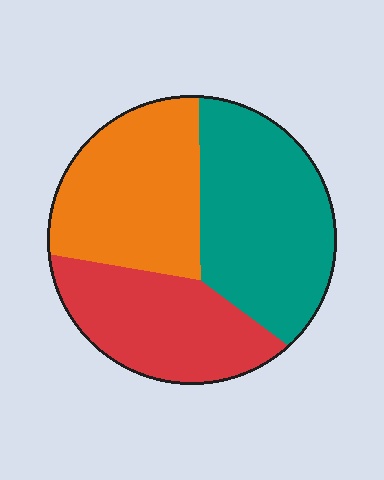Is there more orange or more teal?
Teal.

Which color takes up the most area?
Teal, at roughly 40%.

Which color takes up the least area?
Red, at roughly 30%.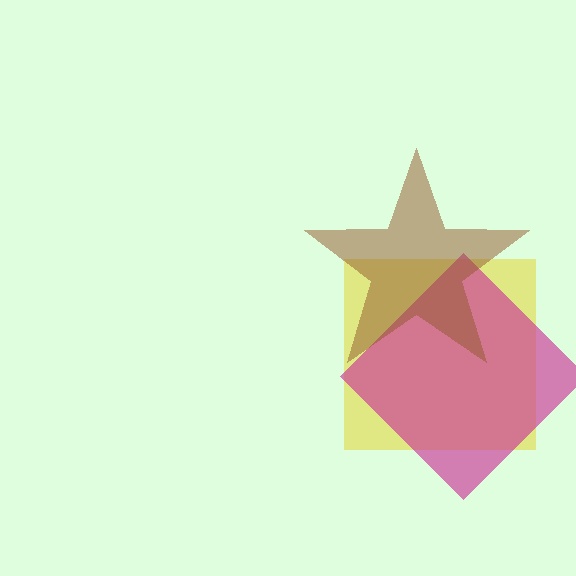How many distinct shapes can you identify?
There are 3 distinct shapes: a yellow square, a magenta diamond, a brown star.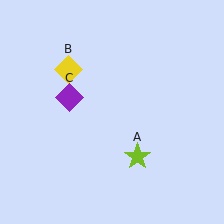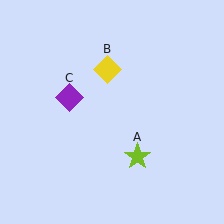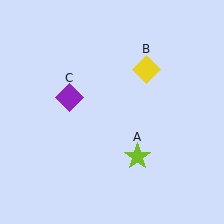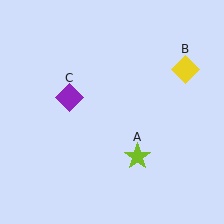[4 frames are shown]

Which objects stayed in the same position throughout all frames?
Lime star (object A) and purple diamond (object C) remained stationary.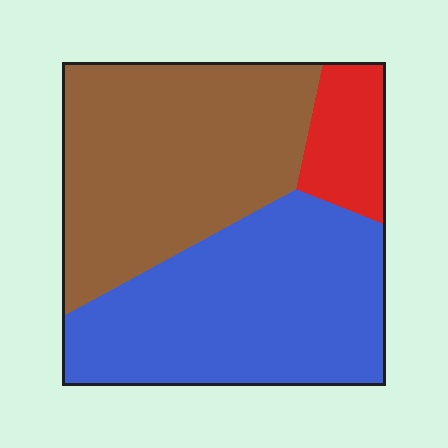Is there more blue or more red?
Blue.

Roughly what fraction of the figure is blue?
Blue takes up between a third and a half of the figure.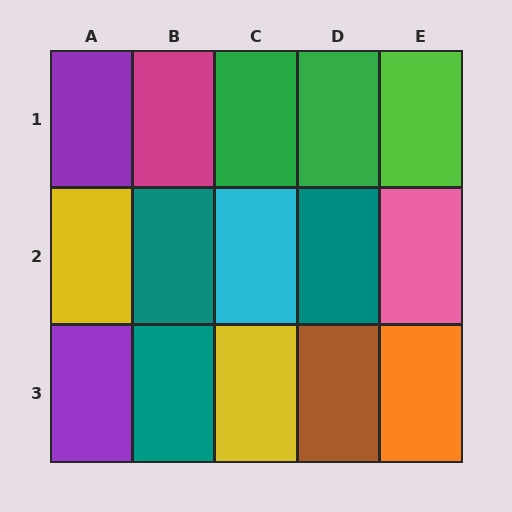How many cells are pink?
1 cell is pink.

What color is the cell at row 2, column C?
Cyan.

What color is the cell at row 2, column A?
Yellow.